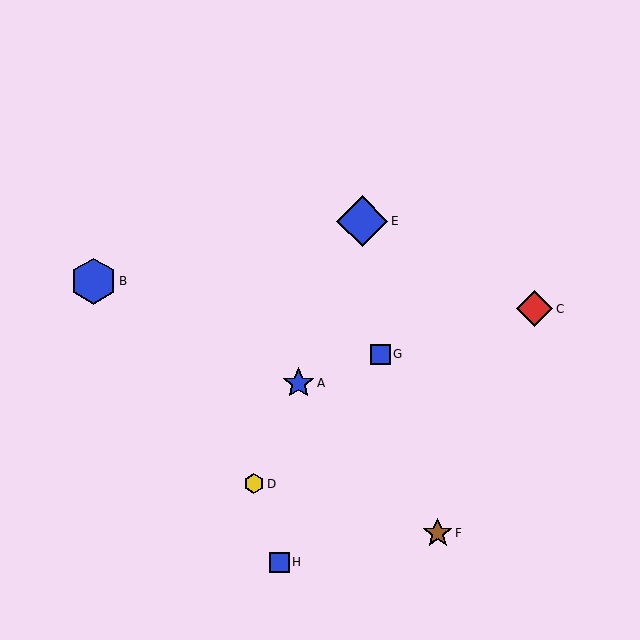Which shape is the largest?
The blue diamond (labeled E) is the largest.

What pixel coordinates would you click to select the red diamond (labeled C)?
Click at (535, 309) to select the red diamond C.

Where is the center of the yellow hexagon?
The center of the yellow hexagon is at (254, 484).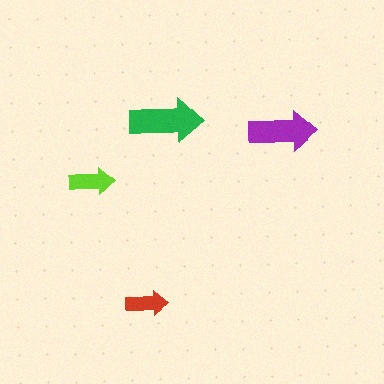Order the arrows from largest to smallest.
the green one, the purple one, the lime one, the red one.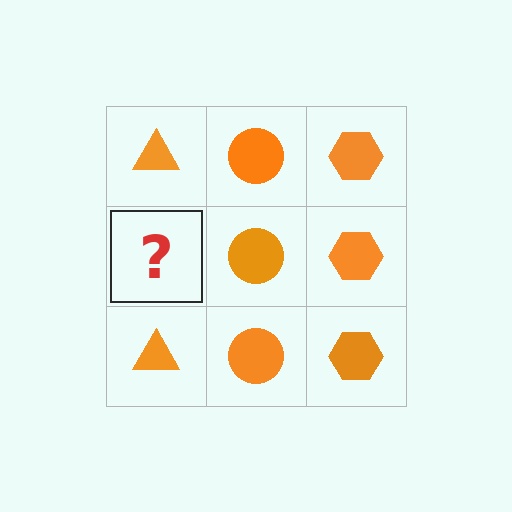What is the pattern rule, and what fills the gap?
The rule is that each column has a consistent shape. The gap should be filled with an orange triangle.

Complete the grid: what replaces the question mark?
The question mark should be replaced with an orange triangle.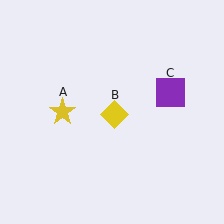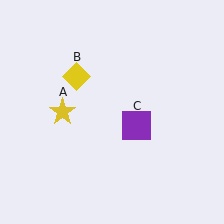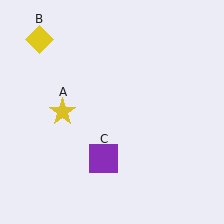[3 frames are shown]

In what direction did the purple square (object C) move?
The purple square (object C) moved down and to the left.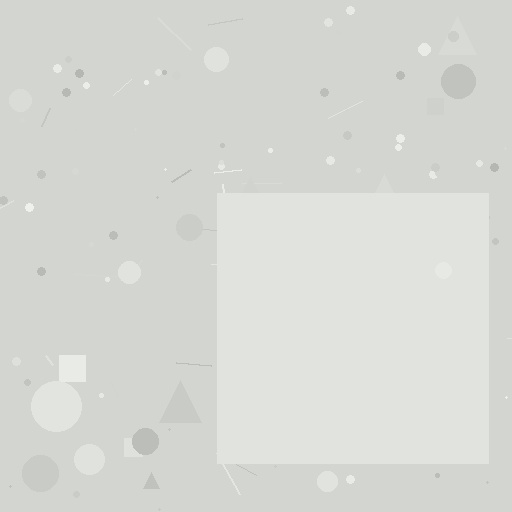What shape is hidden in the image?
A square is hidden in the image.